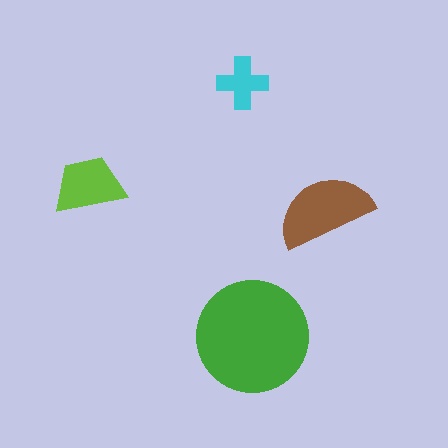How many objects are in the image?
There are 4 objects in the image.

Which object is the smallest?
The cyan cross.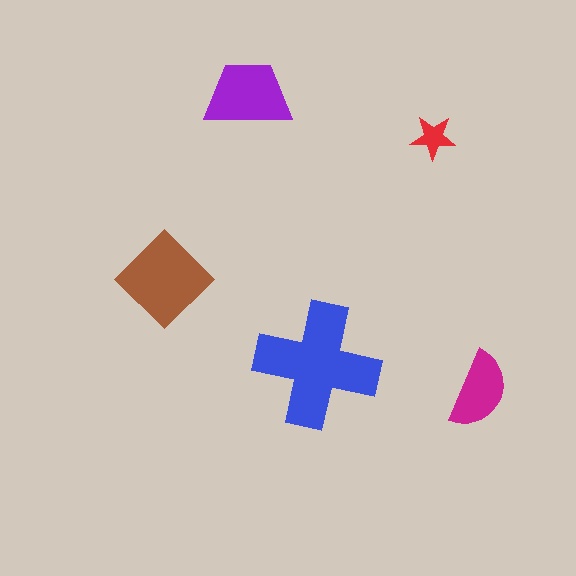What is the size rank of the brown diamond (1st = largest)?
2nd.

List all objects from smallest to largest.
The red star, the magenta semicircle, the purple trapezoid, the brown diamond, the blue cross.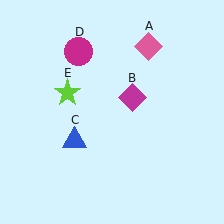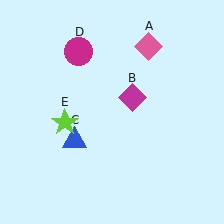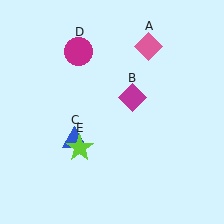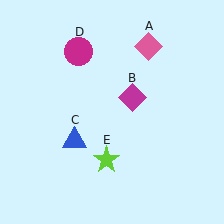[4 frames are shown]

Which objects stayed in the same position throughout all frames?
Pink diamond (object A) and magenta diamond (object B) and blue triangle (object C) and magenta circle (object D) remained stationary.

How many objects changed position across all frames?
1 object changed position: lime star (object E).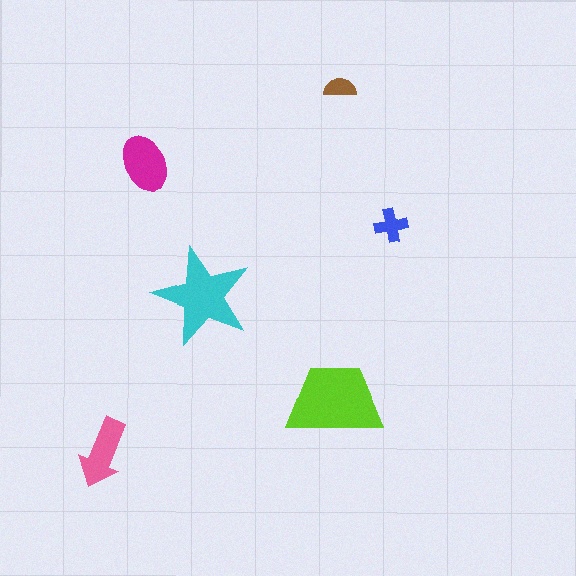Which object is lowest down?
The pink arrow is bottommost.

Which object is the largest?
The lime trapezoid.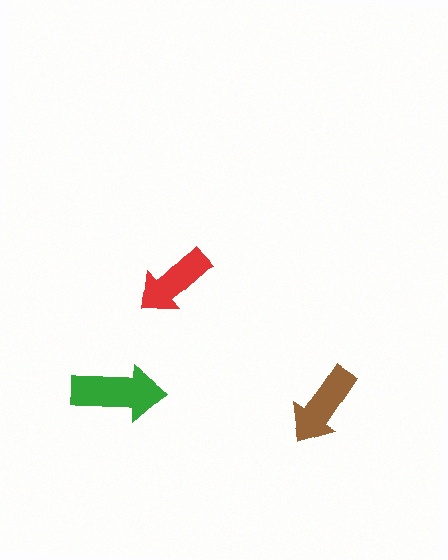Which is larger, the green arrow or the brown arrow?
The green one.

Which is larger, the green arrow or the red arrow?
The green one.